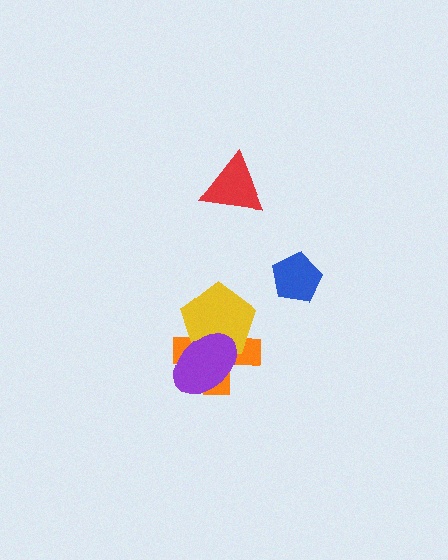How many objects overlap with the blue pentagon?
0 objects overlap with the blue pentagon.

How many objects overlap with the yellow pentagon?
2 objects overlap with the yellow pentagon.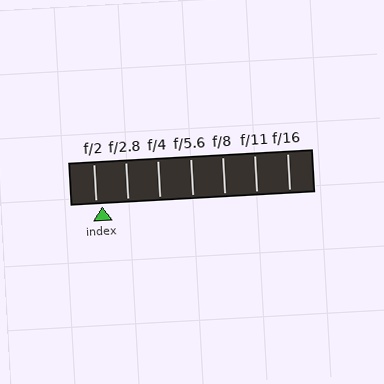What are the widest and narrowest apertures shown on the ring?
The widest aperture shown is f/2 and the narrowest is f/16.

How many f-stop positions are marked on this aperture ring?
There are 7 f-stop positions marked.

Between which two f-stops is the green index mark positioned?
The index mark is between f/2 and f/2.8.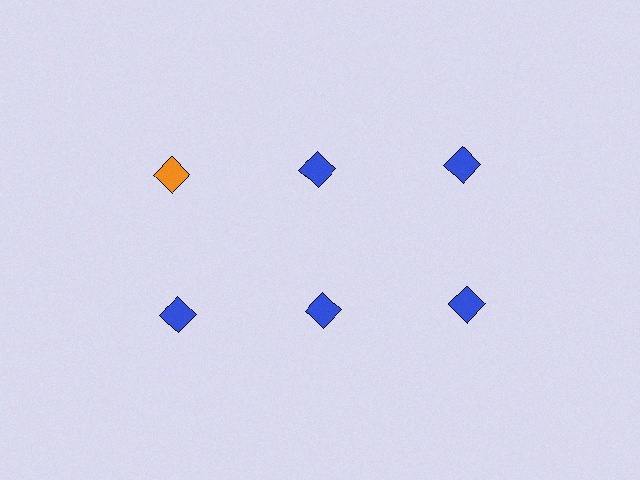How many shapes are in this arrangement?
There are 6 shapes arranged in a grid pattern.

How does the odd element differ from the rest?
It has a different color: orange instead of blue.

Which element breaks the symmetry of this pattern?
The orange diamond in the top row, leftmost column breaks the symmetry. All other shapes are blue diamonds.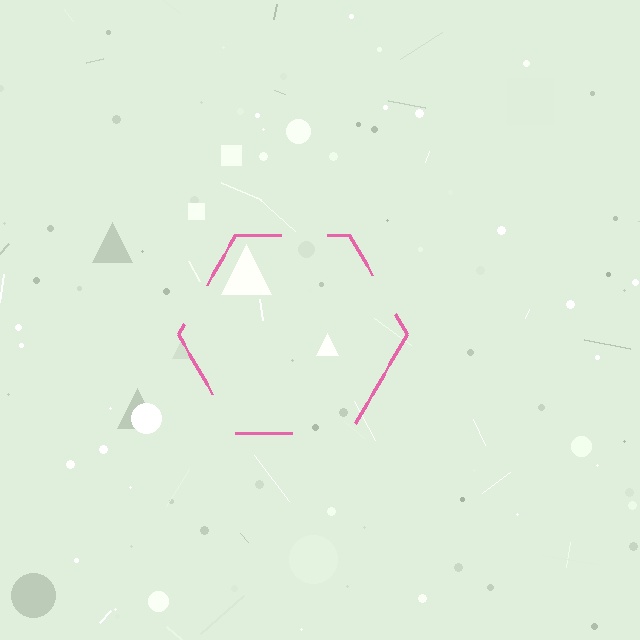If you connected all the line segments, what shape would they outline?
They would outline a hexagon.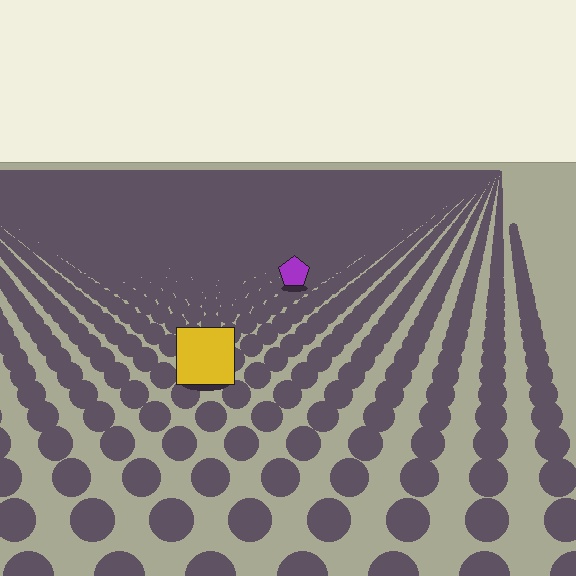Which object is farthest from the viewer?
The purple pentagon is farthest from the viewer. It appears smaller and the ground texture around it is denser.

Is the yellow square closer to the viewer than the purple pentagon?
Yes. The yellow square is closer — you can tell from the texture gradient: the ground texture is coarser near it.